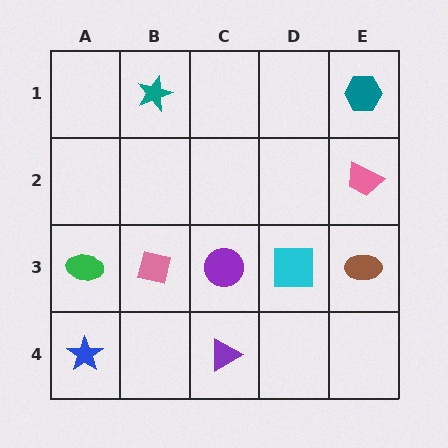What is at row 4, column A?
A blue star.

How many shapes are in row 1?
2 shapes.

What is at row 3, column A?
A green ellipse.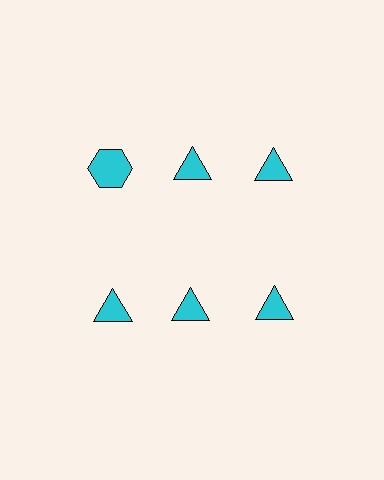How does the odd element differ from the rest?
It has a different shape: hexagon instead of triangle.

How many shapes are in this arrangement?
There are 6 shapes arranged in a grid pattern.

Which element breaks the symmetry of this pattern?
The cyan hexagon in the top row, leftmost column breaks the symmetry. All other shapes are cyan triangles.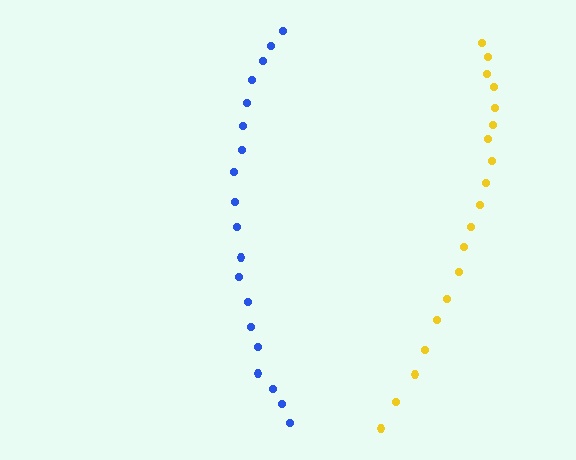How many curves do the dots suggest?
There are 2 distinct paths.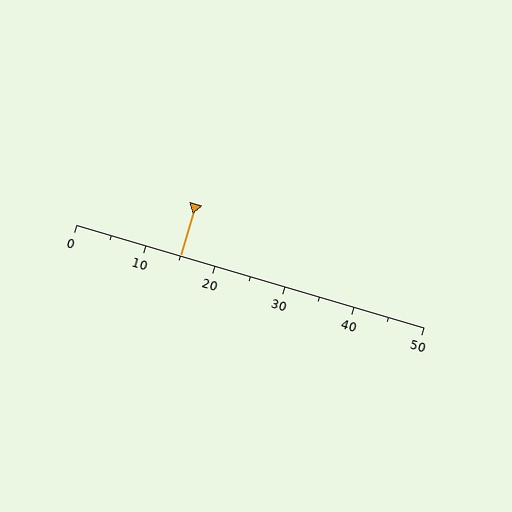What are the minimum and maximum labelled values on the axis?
The axis runs from 0 to 50.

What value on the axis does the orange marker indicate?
The marker indicates approximately 15.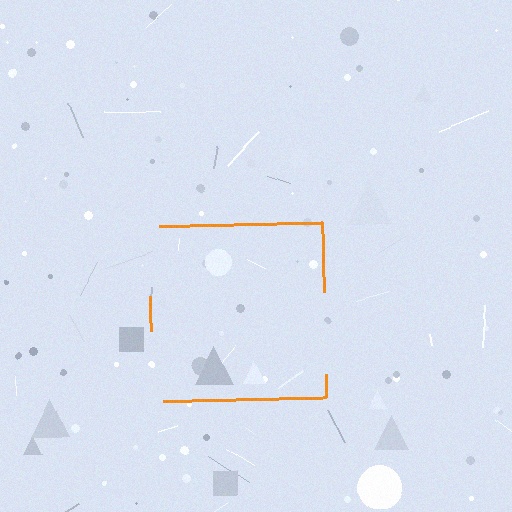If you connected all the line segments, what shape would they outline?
They would outline a square.